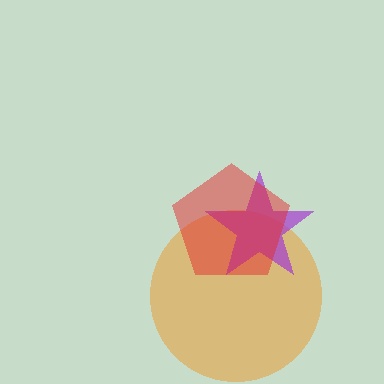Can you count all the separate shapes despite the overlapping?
Yes, there are 3 separate shapes.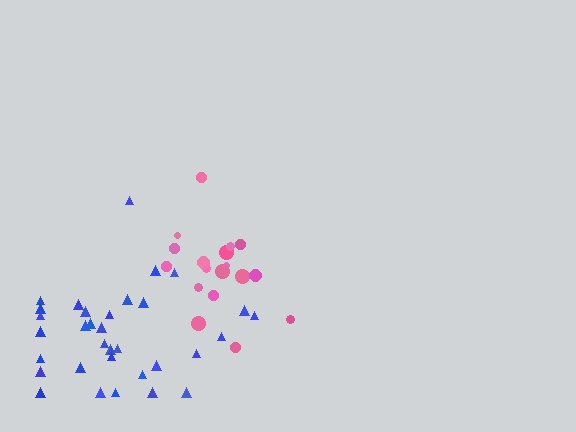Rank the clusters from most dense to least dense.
pink, blue.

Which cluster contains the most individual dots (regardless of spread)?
Blue (35).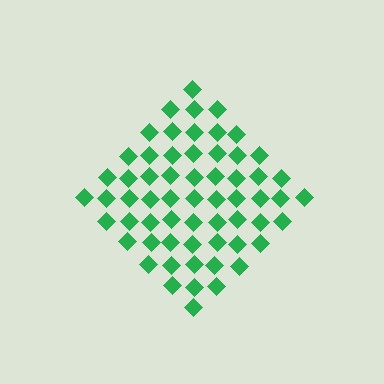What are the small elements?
The small elements are diamonds.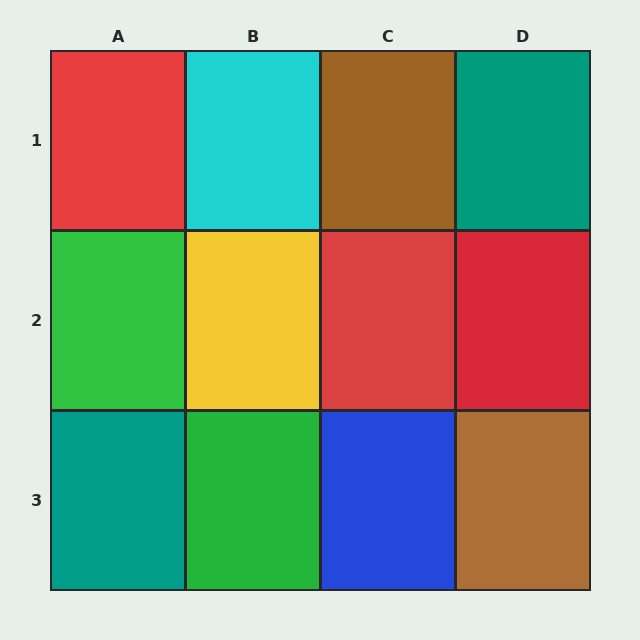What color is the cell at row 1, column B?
Cyan.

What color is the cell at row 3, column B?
Green.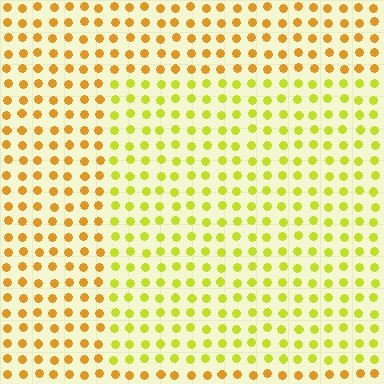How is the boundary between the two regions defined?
The boundary is defined purely by a slight shift in hue (about 33 degrees). Spacing, size, and orientation are identical on both sides.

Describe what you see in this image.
The image is filled with small orange elements in a uniform arrangement. A rectangle-shaped region is visible where the elements are tinted to a slightly different hue, forming a subtle color boundary.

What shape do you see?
I see a rectangle.